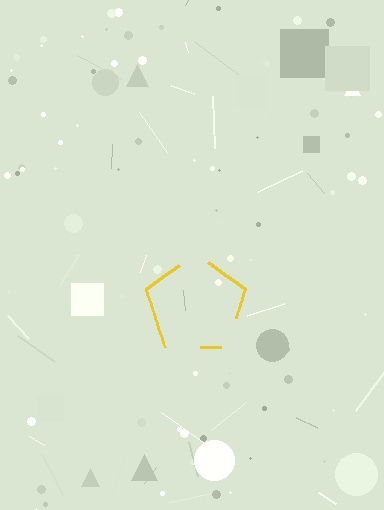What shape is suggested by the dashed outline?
The dashed outline suggests a pentagon.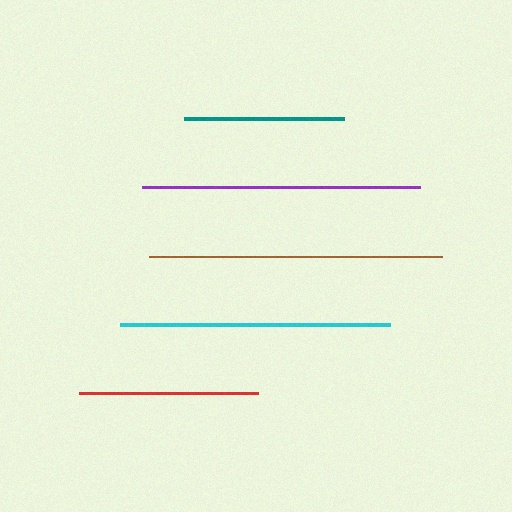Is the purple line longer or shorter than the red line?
The purple line is longer than the red line.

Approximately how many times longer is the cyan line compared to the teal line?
The cyan line is approximately 1.7 times the length of the teal line.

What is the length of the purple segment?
The purple segment is approximately 278 pixels long.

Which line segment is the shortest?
The teal line is the shortest at approximately 160 pixels.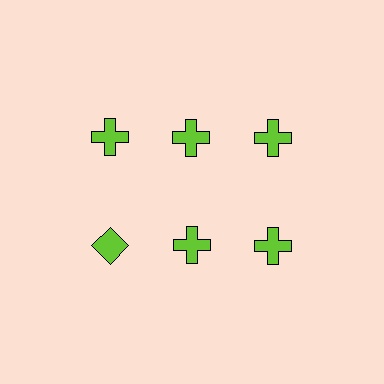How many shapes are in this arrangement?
There are 6 shapes arranged in a grid pattern.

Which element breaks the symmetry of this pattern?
The lime diamond in the second row, leftmost column breaks the symmetry. All other shapes are lime crosses.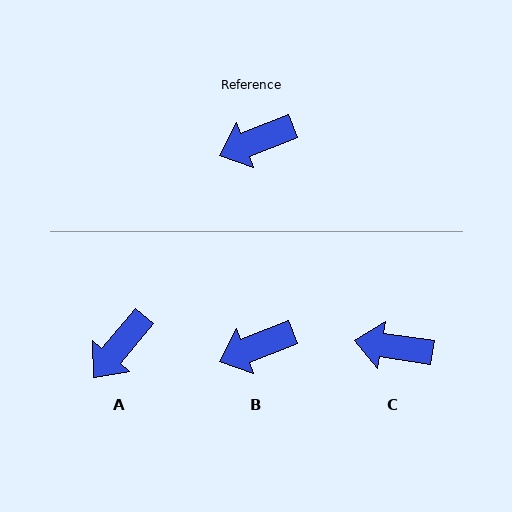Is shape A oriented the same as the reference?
No, it is off by about 28 degrees.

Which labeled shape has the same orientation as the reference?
B.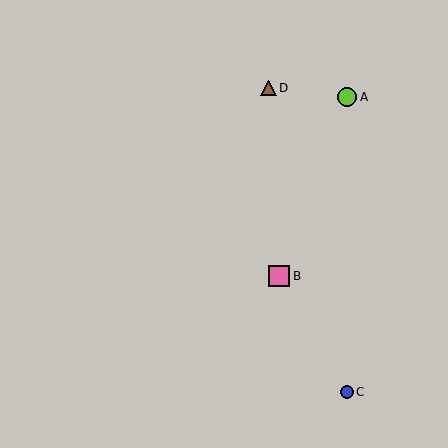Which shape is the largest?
The pink square (labeled B) is the largest.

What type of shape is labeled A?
Shape A is a lime circle.